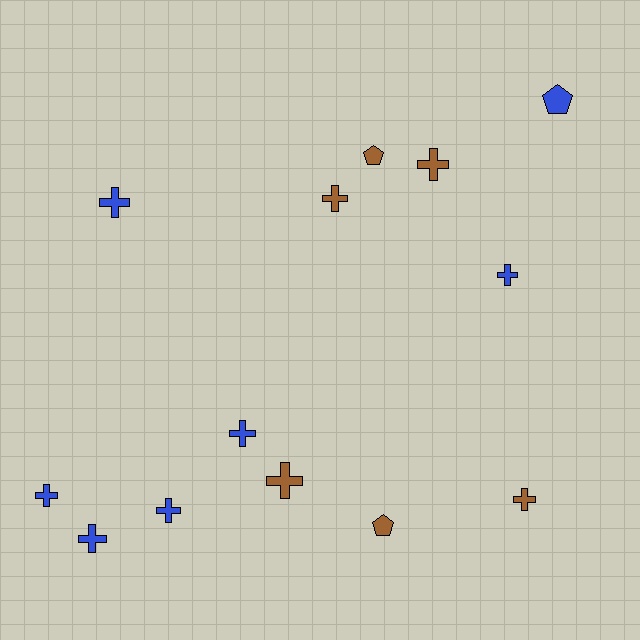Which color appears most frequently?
Blue, with 7 objects.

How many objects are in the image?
There are 13 objects.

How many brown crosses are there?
There are 4 brown crosses.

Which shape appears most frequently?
Cross, with 10 objects.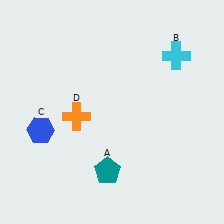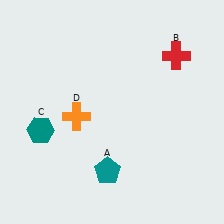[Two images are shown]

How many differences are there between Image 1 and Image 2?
There are 2 differences between the two images.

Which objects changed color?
B changed from cyan to red. C changed from blue to teal.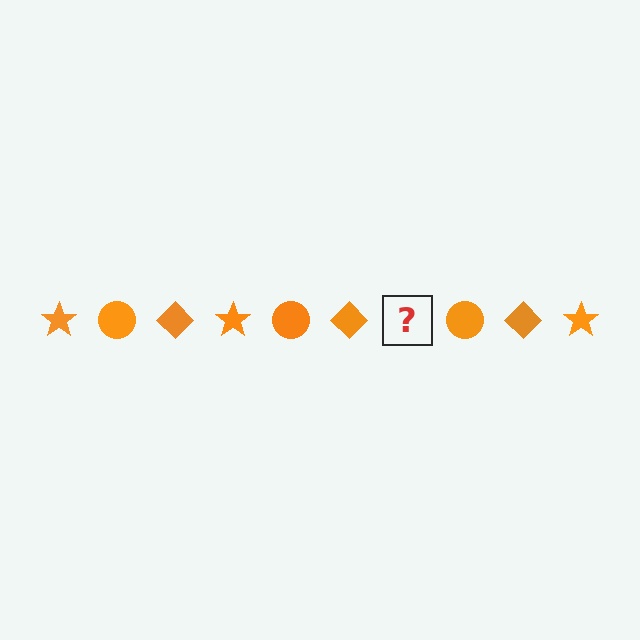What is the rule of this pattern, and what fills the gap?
The rule is that the pattern cycles through star, circle, diamond shapes in orange. The gap should be filled with an orange star.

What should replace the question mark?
The question mark should be replaced with an orange star.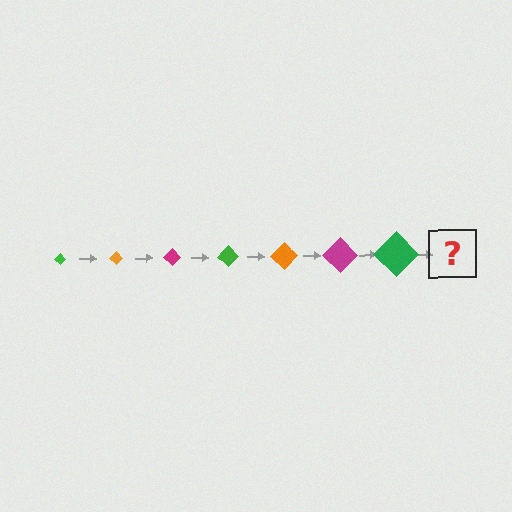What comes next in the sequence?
The next element should be an orange diamond, larger than the previous one.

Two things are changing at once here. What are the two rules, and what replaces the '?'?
The two rules are that the diamond grows larger each step and the color cycles through green, orange, and magenta. The '?' should be an orange diamond, larger than the previous one.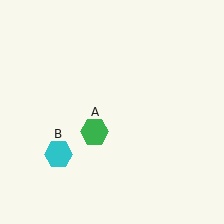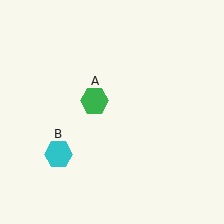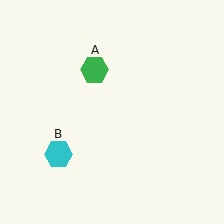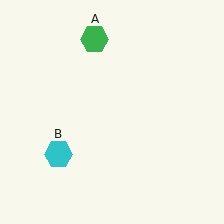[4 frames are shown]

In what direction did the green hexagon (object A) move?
The green hexagon (object A) moved up.